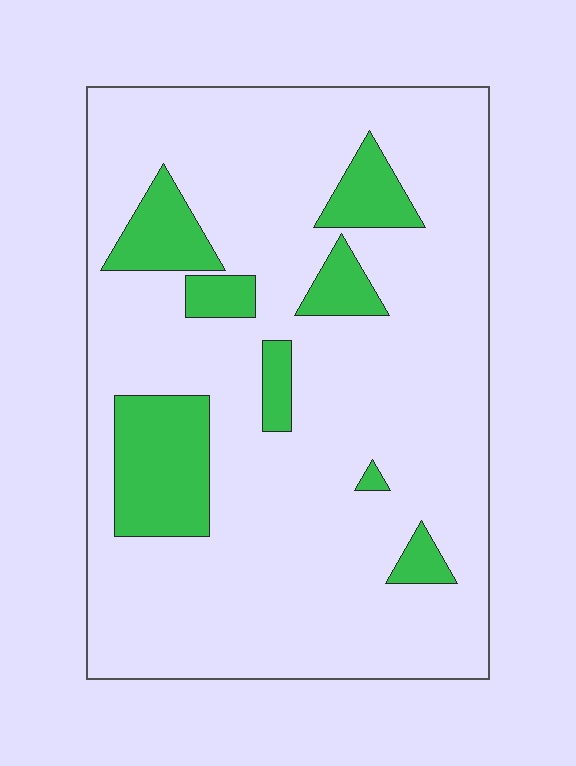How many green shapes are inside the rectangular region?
8.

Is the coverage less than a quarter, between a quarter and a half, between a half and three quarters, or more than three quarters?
Less than a quarter.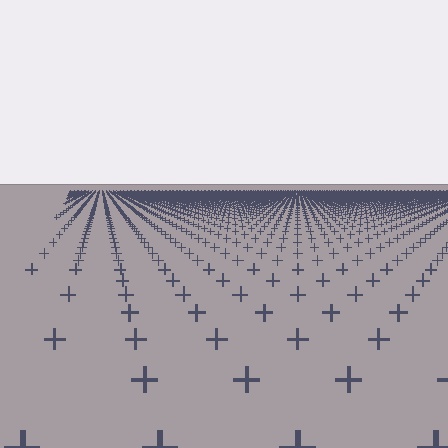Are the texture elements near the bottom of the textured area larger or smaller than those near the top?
Larger. Near the bottom, elements are closer to the viewer and appear at a bigger on-screen size.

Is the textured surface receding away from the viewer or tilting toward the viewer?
The surface is receding away from the viewer. Texture elements get smaller and denser toward the top.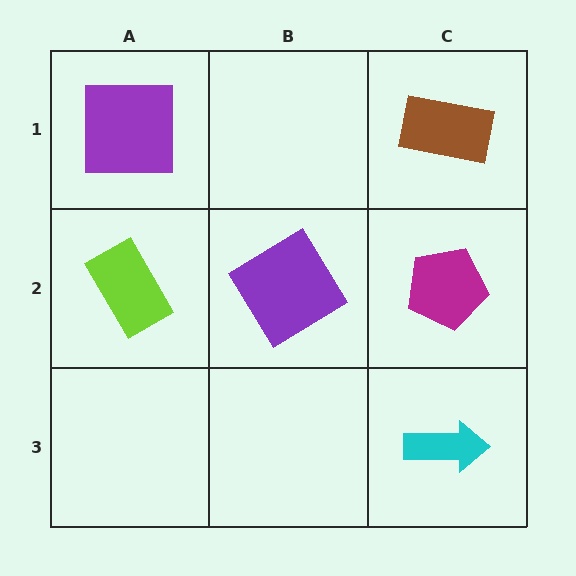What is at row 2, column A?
A lime rectangle.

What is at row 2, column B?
A purple diamond.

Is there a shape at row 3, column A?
No, that cell is empty.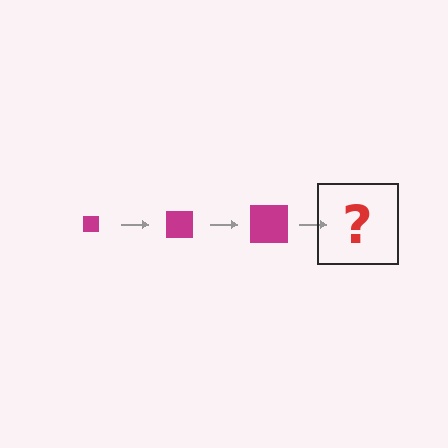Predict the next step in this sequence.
The next step is a magenta square, larger than the previous one.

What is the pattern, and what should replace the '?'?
The pattern is that the square gets progressively larger each step. The '?' should be a magenta square, larger than the previous one.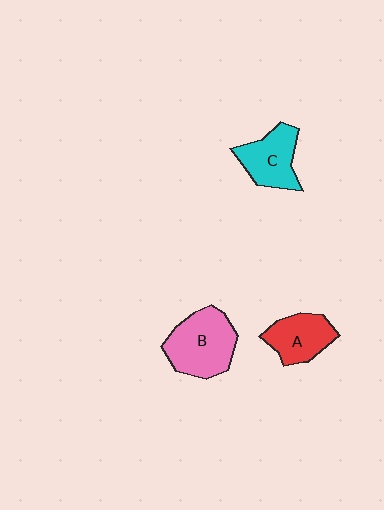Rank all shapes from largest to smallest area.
From largest to smallest: B (pink), C (cyan), A (red).